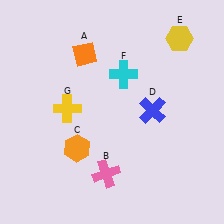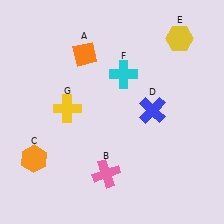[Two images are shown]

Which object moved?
The orange hexagon (C) moved left.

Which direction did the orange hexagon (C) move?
The orange hexagon (C) moved left.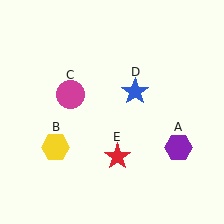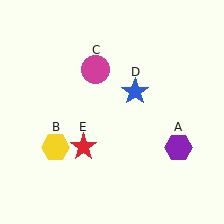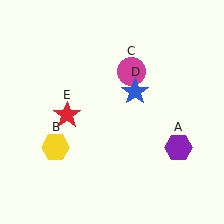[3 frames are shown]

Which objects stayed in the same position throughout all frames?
Purple hexagon (object A) and yellow hexagon (object B) and blue star (object D) remained stationary.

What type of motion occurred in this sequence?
The magenta circle (object C), red star (object E) rotated clockwise around the center of the scene.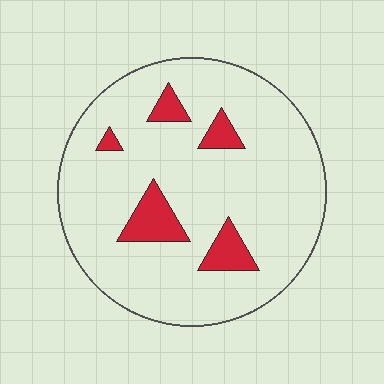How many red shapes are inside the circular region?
5.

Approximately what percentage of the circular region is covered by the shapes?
Approximately 10%.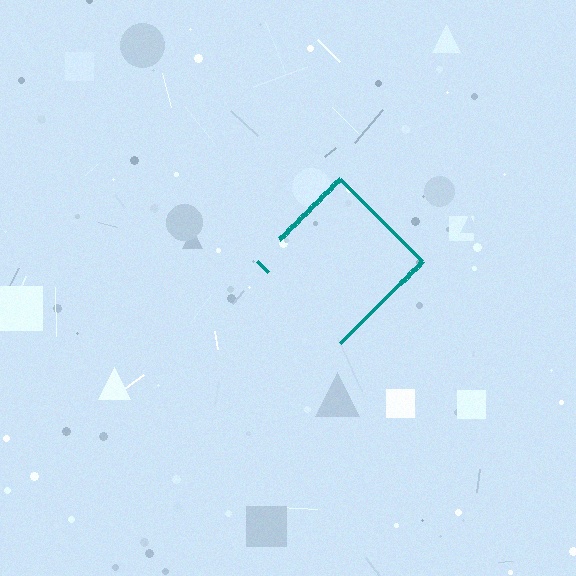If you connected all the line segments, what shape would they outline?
They would outline a diamond.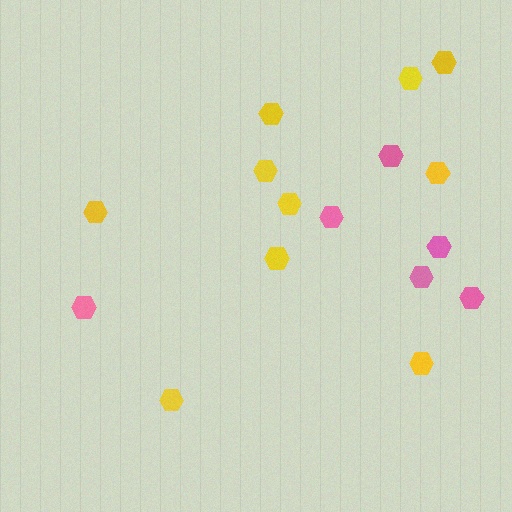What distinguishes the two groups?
There are 2 groups: one group of yellow hexagons (10) and one group of pink hexagons (6).